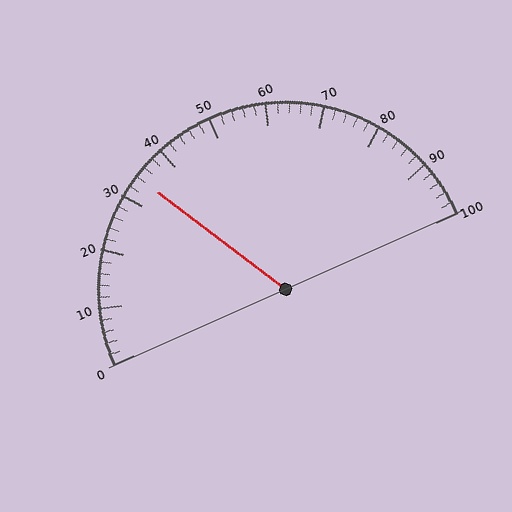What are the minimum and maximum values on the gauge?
The gauge ranges from 0 to 100.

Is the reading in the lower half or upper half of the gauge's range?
The reading is in the lower half of the range (0 to 100).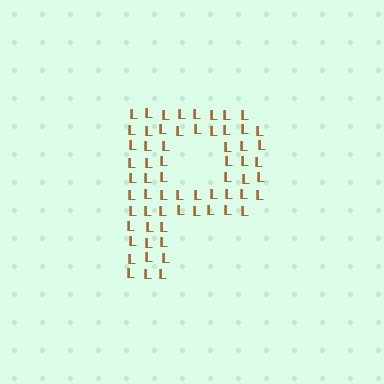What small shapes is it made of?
It is made of small letter L's.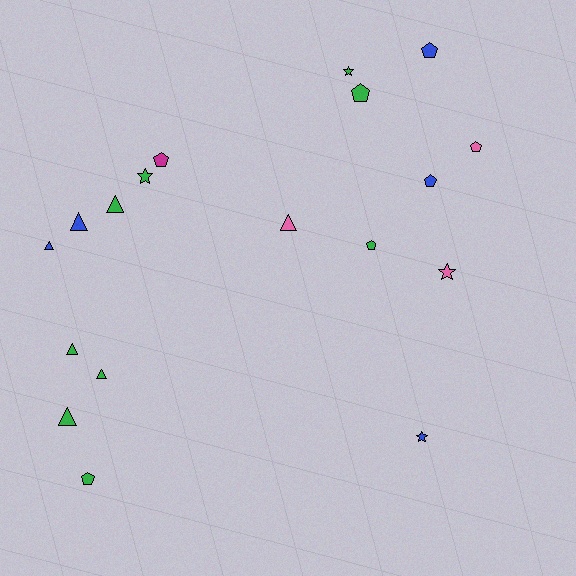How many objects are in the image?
There are 18 objects.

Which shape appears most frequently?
Pentagon, with 7 objects.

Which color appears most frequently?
Green, with 9 objects.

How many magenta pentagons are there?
There is 1 magenta pentagon.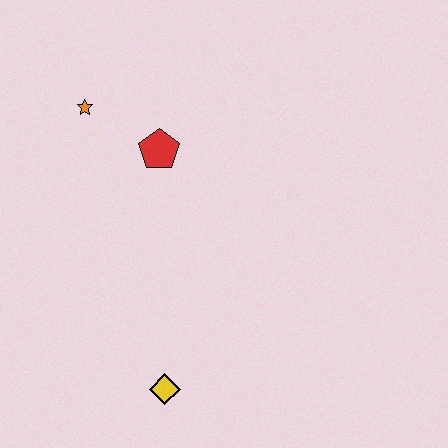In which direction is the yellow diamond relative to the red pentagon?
The yellow diamond is below the red pentagon.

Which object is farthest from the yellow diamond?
The orange star is farthest from the yellow diamond.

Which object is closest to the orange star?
The red pentagon is closest to the orange star.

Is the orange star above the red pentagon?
Yes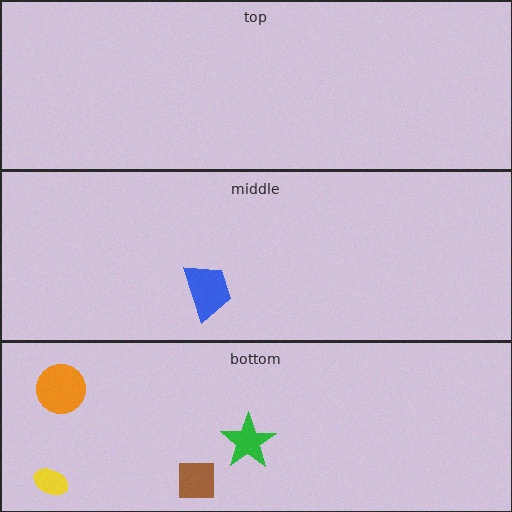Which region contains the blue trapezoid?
The middle region.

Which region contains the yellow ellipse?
The bottom region.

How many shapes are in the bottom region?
4.